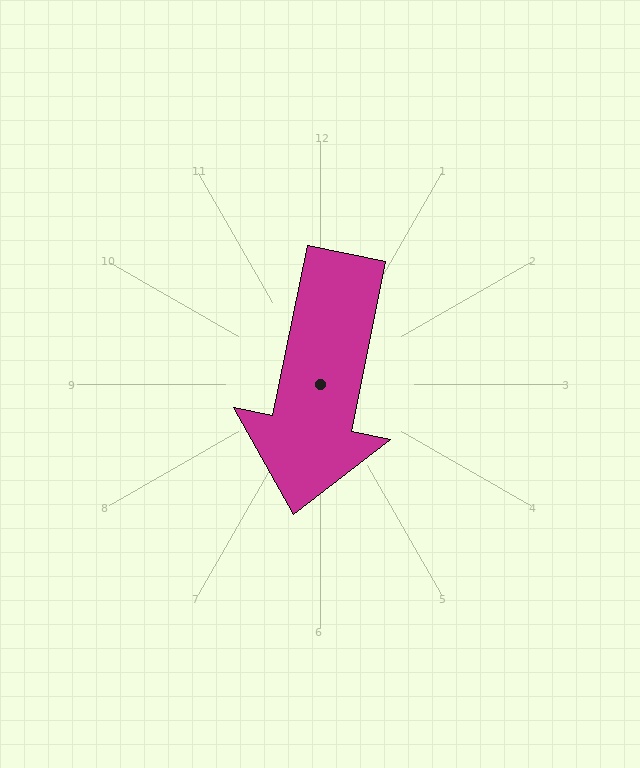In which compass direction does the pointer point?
South.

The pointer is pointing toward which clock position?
Roughly 6 o'clock.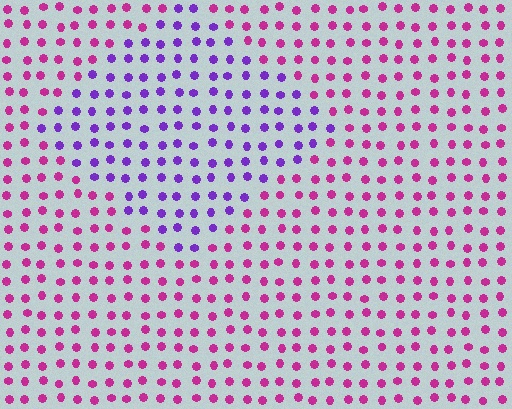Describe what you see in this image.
The image is filled with small magenta elements in a uniform arrangement. A diamond-shaped region is visible where the elements are tinted to a slightly different hue, forming a subtle color boundary.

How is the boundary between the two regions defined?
The boundary is defined purely by a slight shift in hue (about 48 degrees). Spacing, size, and orientation are identical on both sides.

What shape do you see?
I see a diamond.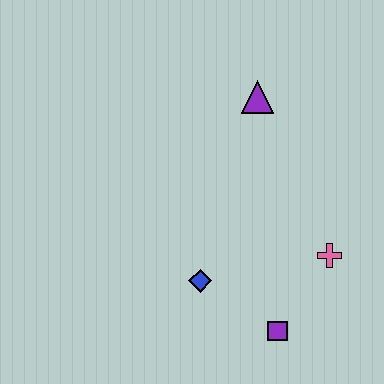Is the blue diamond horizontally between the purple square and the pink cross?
No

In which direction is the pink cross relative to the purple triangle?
The pink cross is below the purple triangle.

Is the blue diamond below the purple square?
No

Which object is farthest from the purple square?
The purple triangle is farthest from the purple square.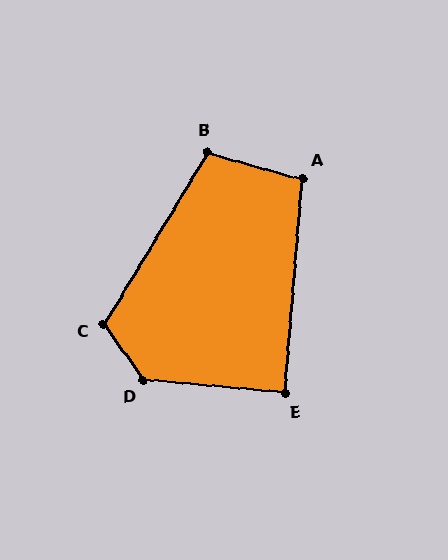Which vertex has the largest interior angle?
D, at approximately 131 degrees.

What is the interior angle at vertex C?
Approximately 113 degrees (obtuse).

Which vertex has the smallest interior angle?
E, at approximately 89 degrees.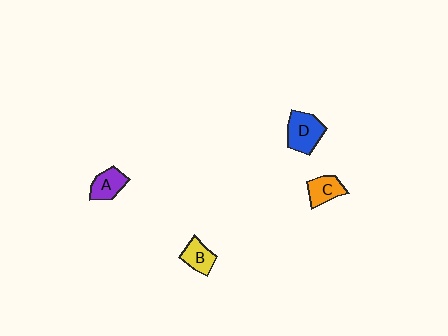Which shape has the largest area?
Shape D (blue).